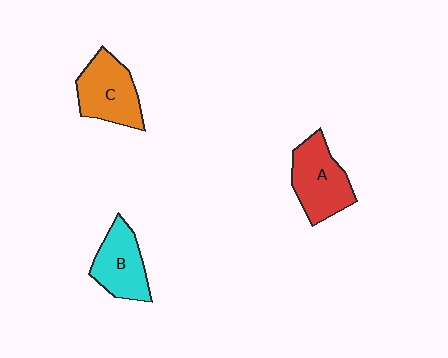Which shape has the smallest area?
Shape B (cyan).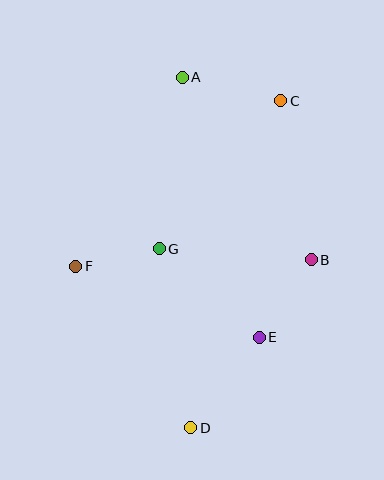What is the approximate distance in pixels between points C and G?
The distance between C and G is approximately 191 pixels.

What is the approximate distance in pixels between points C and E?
The distance between C and E is approximately 238 pixels.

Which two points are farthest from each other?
Points A and D are farthest from each other.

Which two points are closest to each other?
Points F and G are closest to each other.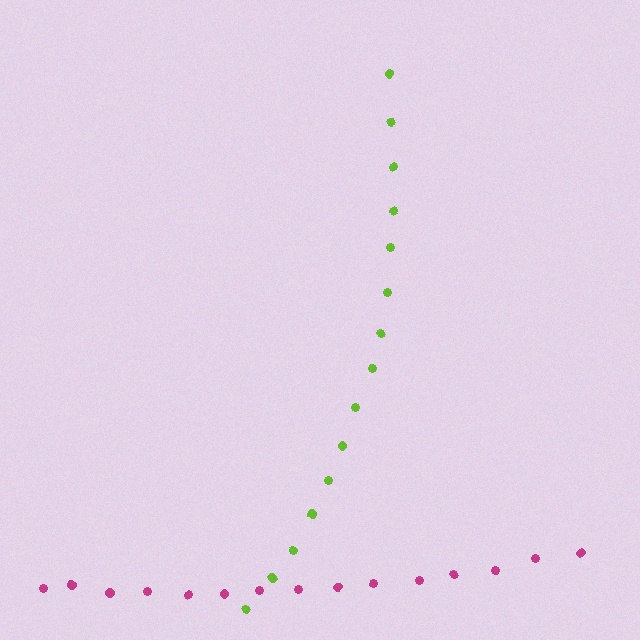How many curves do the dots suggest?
There are 2 distinct paths.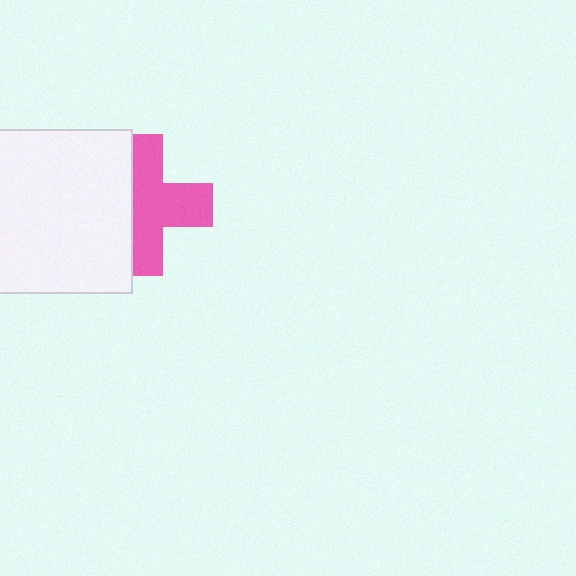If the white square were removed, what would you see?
You would see the complete pink cross.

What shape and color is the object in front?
The object in front is a white square.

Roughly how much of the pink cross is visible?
About half of it is visible (roughly 61%).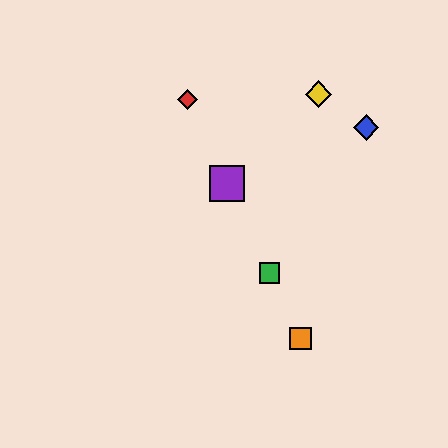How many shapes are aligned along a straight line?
4 shapes (the red diamond, the green square, the purple square, the orange square) are aligned along a straight line.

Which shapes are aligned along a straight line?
The red diamond, the green square, the purple square, the orange square are aligned along a straight line.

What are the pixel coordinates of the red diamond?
The red diamond is at (187, 100).